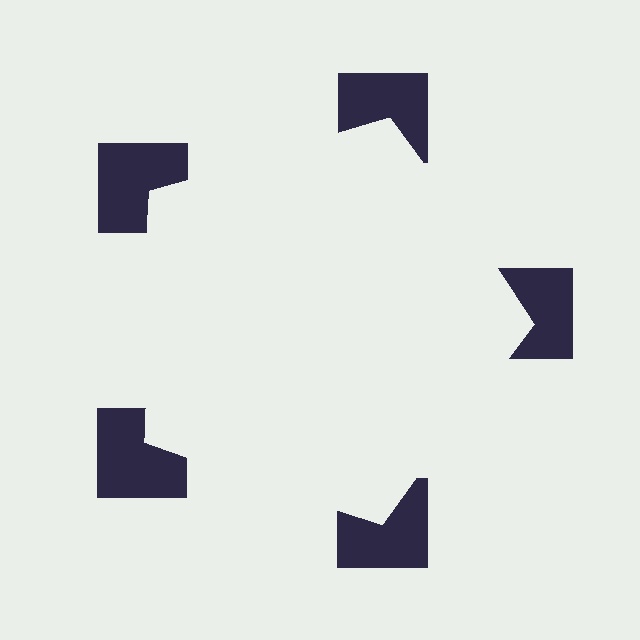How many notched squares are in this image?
There are 5 — one at each vertex of the illusory pentagon.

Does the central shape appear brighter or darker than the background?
It typically appears slightly brighter than the background, even though no actual brightness change is drawn.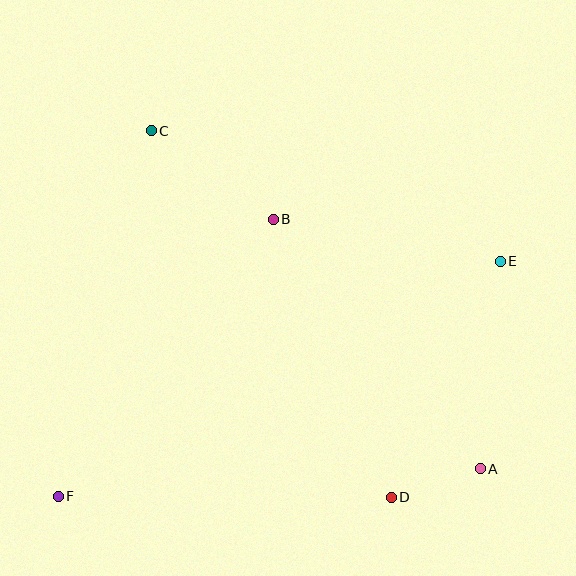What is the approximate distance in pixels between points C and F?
The distance between C and F is approximately 377 pixels.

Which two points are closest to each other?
Points A and D are closest to each other.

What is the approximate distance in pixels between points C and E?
The distance between C and E is approximately 373 pixels.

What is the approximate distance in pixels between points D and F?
The distance between D and F is approximately 333 pixels.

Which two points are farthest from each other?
Points E and F are farthest from each other.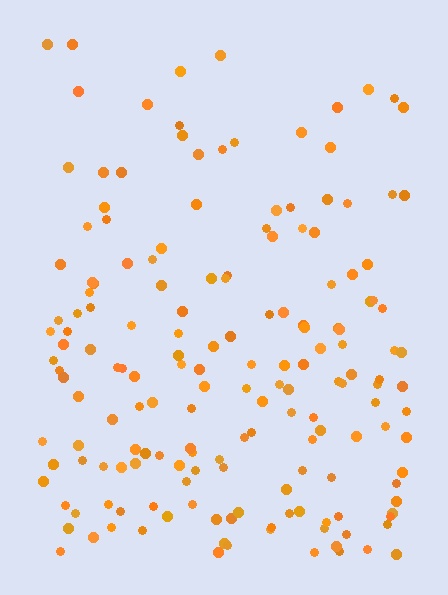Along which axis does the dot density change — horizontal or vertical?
Vertical.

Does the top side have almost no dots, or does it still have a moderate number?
Still a moderate number, just noticeably fewer than the bottom.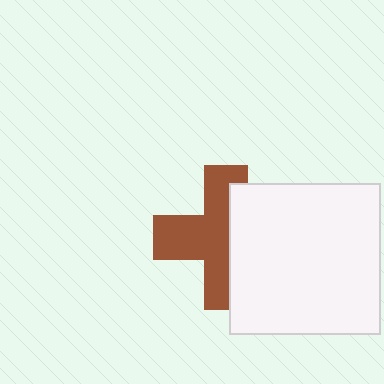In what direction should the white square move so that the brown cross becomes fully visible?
The white square should move right. That is the shortest direction to clear the overlap and leave the brown cross fully visible.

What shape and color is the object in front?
The object in front is a white square.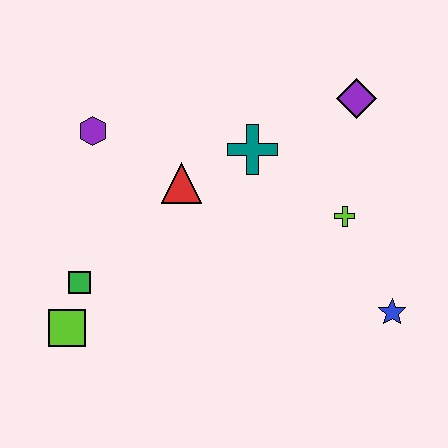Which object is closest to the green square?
The lime square is closest to the green square.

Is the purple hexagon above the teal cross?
Yes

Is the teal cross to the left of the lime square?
No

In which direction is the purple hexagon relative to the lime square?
The purple hexagon is above the lime square.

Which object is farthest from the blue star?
The purple hexagon is farthest from the blue star.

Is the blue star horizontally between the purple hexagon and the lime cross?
No